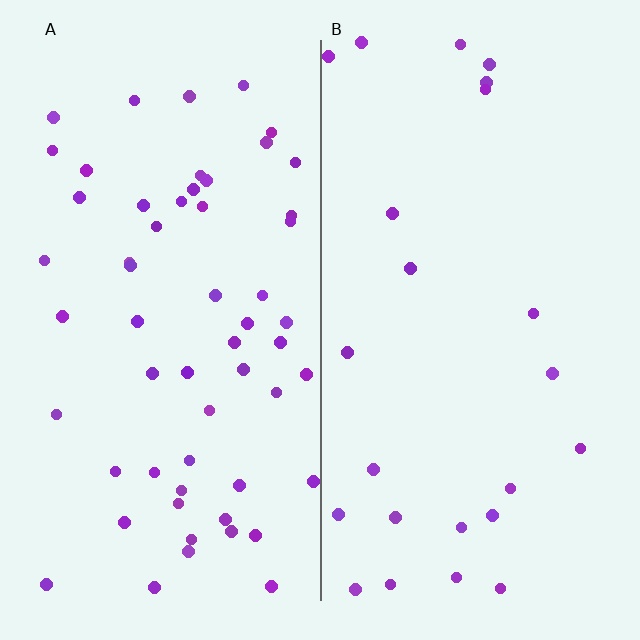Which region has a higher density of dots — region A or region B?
A (the left).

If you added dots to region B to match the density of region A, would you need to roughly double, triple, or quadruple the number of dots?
Approximately double.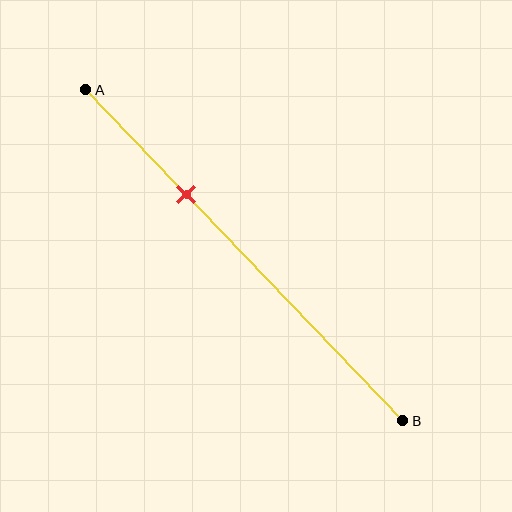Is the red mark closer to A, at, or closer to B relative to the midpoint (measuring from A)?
The red mark is closer to point A than the midpoint of segment AB.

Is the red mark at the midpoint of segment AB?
No, the mark is at about 30% from A, not at the 50% midpoint.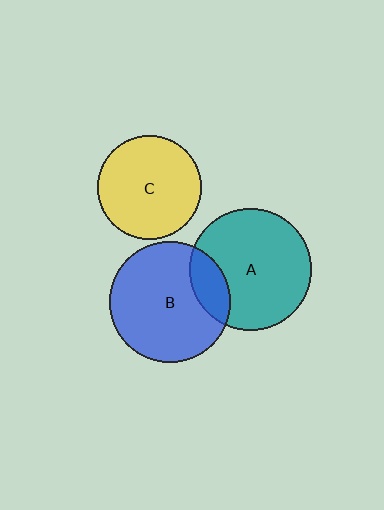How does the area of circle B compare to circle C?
Approximately 1.4 times.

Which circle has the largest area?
Circle A (teal).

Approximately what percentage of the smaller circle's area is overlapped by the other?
Approximately 20%.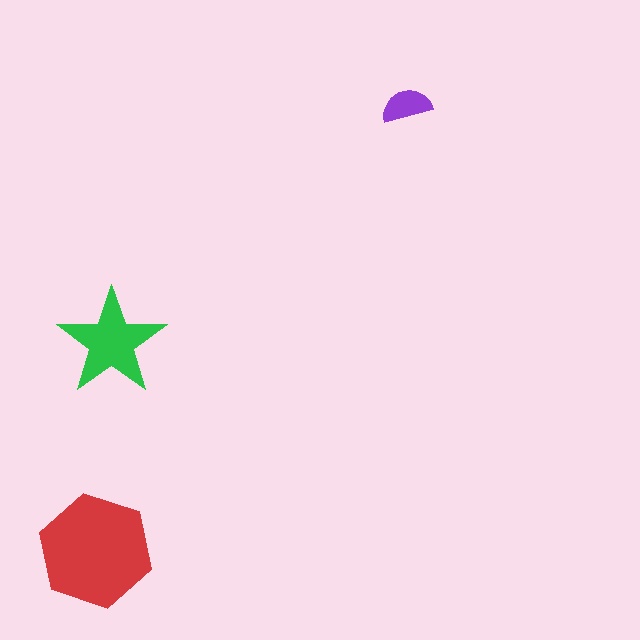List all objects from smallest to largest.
The purple semicircle, the green star, the red hexagon.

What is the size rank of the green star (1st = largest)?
2nd.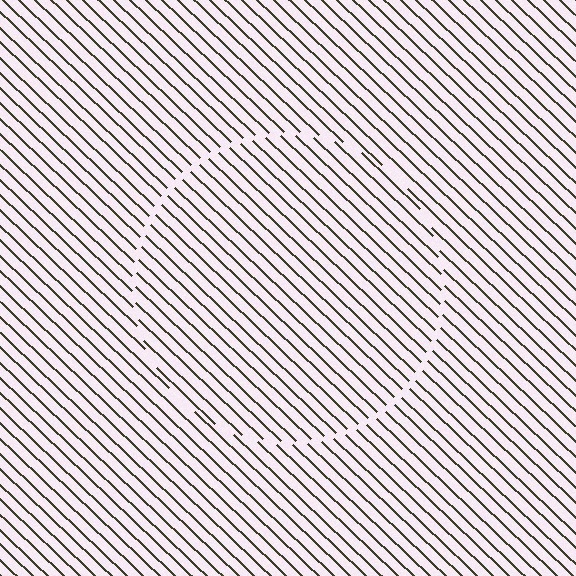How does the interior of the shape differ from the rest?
The interior of the shape contains the same grating, shifted by half a period — the contour is defined by the phase discontinuity where line-ends from the inner and outer gratings abut.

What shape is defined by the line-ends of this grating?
An illusory circle. The interior of the shape contains the same grating, shifted by half a period — the contour is defined by the phase discontinuity where line-ends from the inner and outer gratings abut.